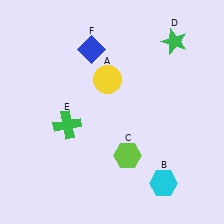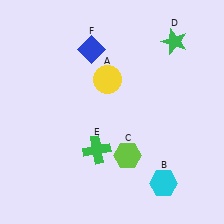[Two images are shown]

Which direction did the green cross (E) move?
The green cross (E) moved right.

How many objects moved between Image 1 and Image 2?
1 object moved between the two images.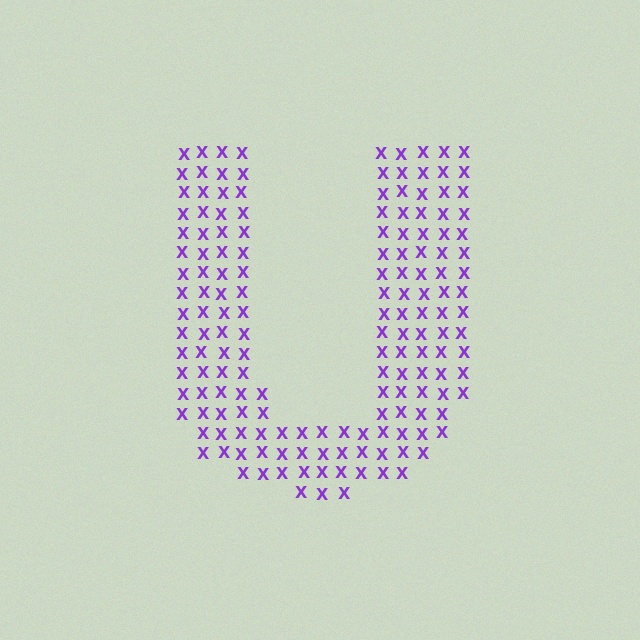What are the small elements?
The small elements are letter X's.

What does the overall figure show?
The overall figure shows the letter U.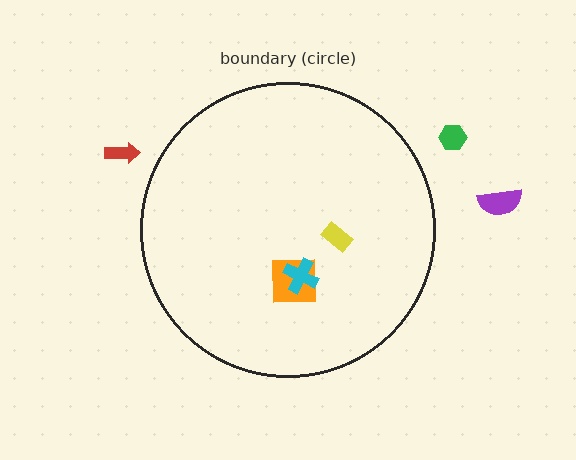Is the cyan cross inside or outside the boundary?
Inside.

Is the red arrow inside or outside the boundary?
Outside.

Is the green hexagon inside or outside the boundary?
Outside.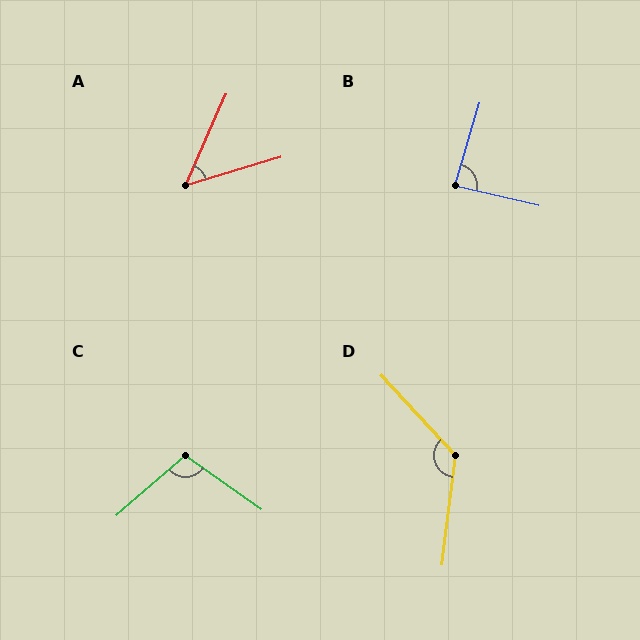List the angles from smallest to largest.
A (50°), B (87°), C (103°), D (130°).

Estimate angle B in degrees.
Approximately 87 degrees.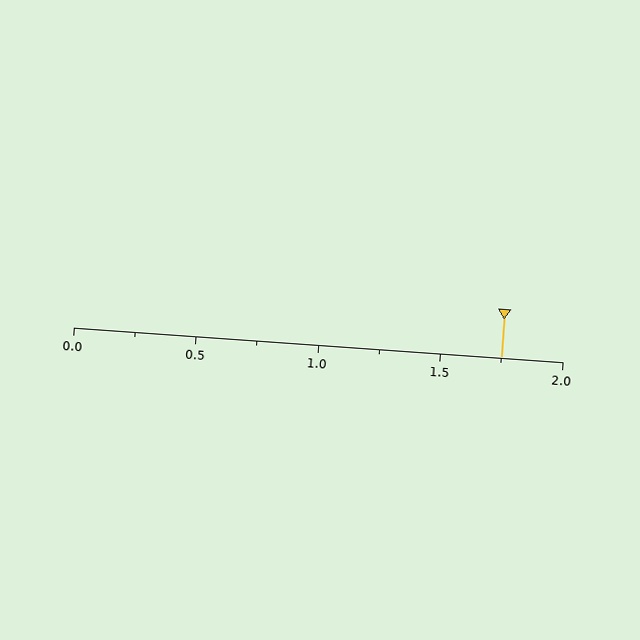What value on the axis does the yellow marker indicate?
The marker indicates approximately 1.75.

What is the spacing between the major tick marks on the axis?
The major ticks are spaced 0.5 apart.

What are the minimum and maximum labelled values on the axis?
The axis runs from 0.0 to 2.0.